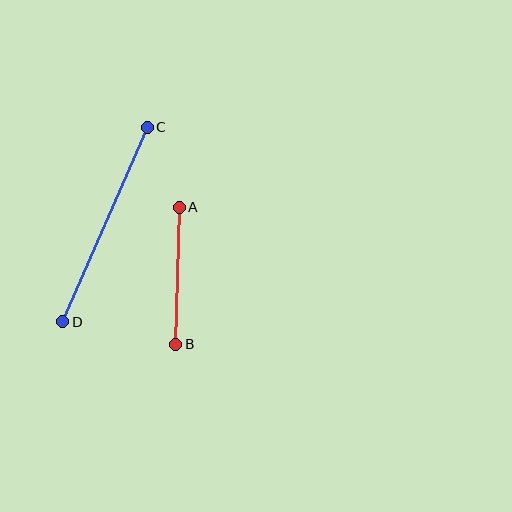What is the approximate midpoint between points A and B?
The midpoint is at approximately (178, 276) pixels.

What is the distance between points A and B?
The distance is approximately 137 pixels.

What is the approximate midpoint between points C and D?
The midpoint is at approximately (105, 225) pixels.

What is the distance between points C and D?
The distance is approximately 212 pixels.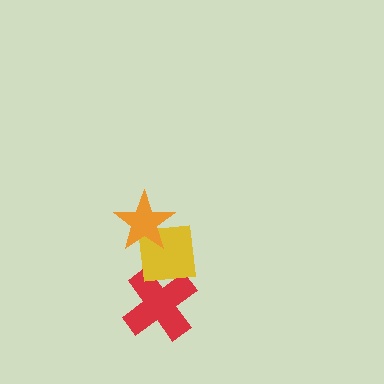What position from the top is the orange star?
The orange star is 1st from the top.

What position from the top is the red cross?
The red cross is 3rd from the top.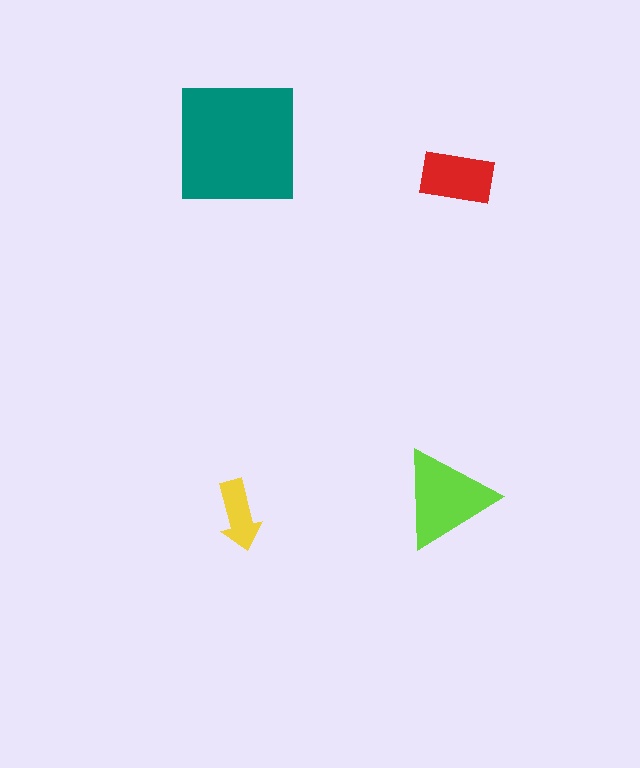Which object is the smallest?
The yellow arrow.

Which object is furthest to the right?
The red rectangle is rightmost.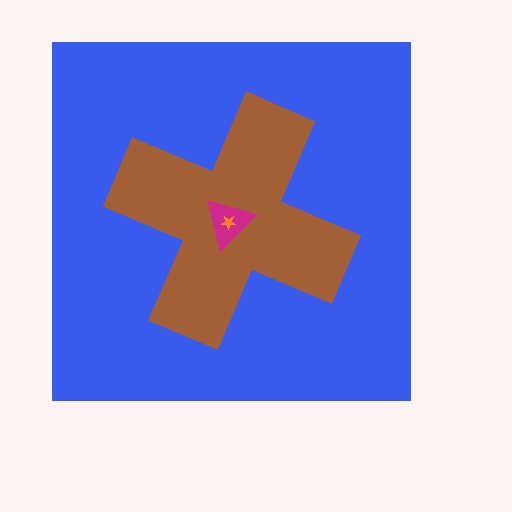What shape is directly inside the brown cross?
The magenta triangle.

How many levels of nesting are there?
4.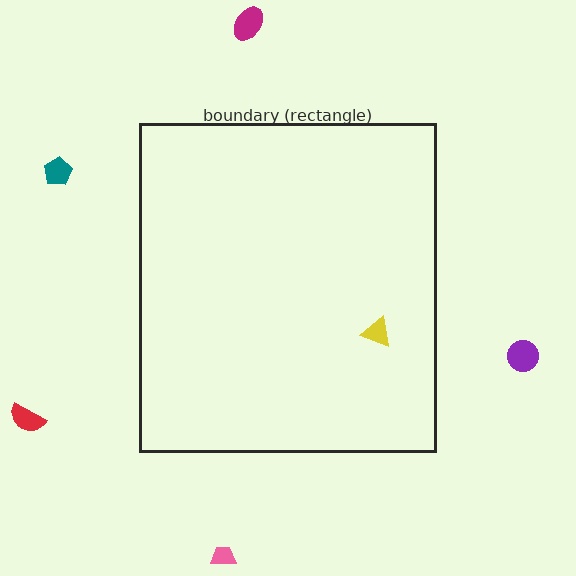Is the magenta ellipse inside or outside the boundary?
Outside.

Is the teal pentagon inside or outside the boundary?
Outside.